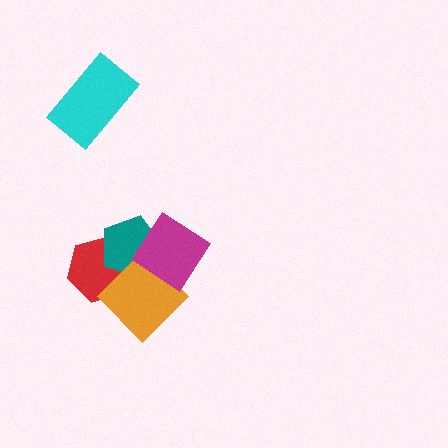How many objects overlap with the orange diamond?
3 objects overlap with the orange diamond.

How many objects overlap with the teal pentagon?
3 objects overlap with the teal pentagon.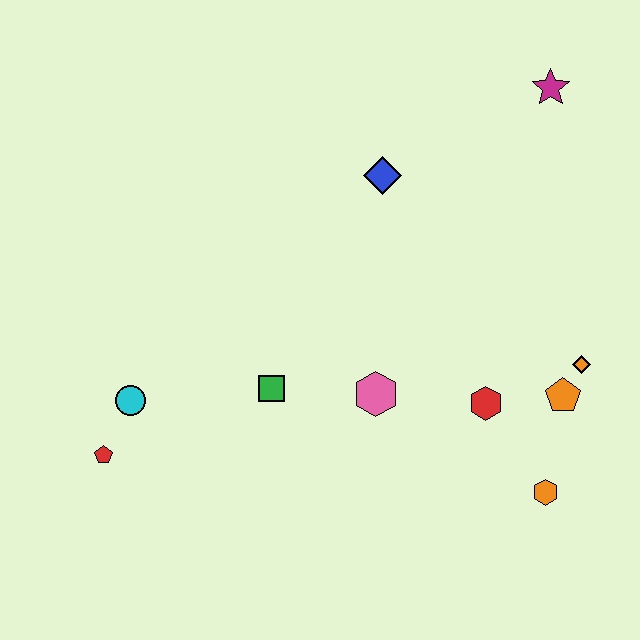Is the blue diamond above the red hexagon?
Yes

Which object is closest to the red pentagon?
The cyan circle is closest to the red pentagon.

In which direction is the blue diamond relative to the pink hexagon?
The blue diamond is above the pink hexagon.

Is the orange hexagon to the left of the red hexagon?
No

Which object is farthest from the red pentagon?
The magenta star is farthest from the red pentagon.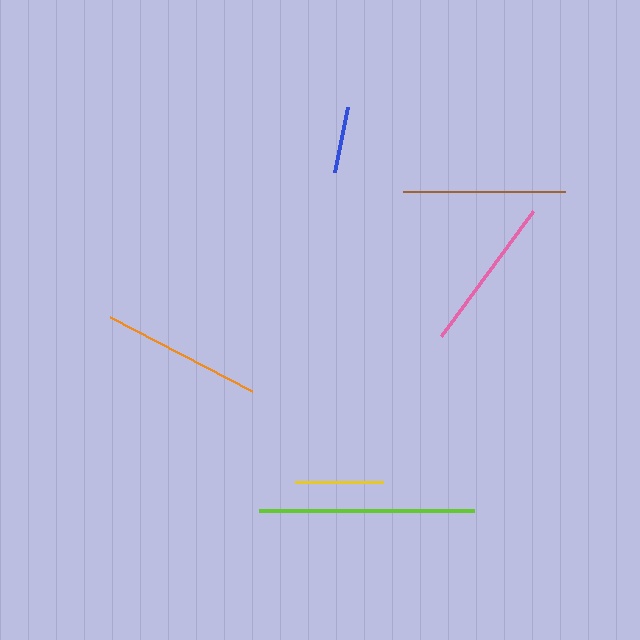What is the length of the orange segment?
The orange segment is approximately 160 pixels long.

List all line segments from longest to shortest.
From longest to shortest: lime, brown, orange, pink, yellow, blue.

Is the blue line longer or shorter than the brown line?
The brown line is longer than the blue line.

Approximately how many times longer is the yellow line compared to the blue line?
The yellow line is approximately 1.3 times the length of the blue line.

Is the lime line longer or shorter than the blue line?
The lime line is longer than the blue line.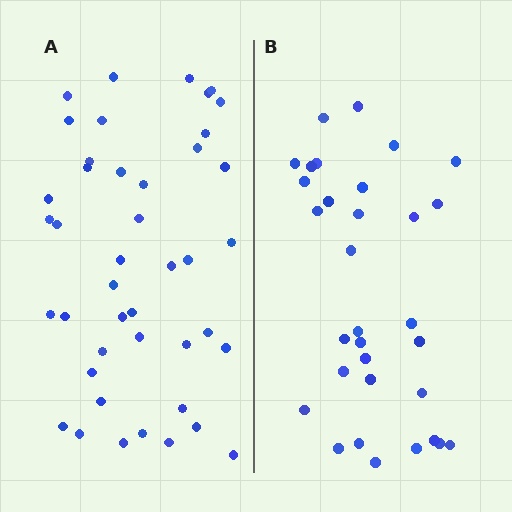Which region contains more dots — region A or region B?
Region A (the left region) has more dots.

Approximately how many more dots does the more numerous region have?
Region A has roughly 12 or so more dots than region B.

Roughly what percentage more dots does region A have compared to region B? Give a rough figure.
About 35% more.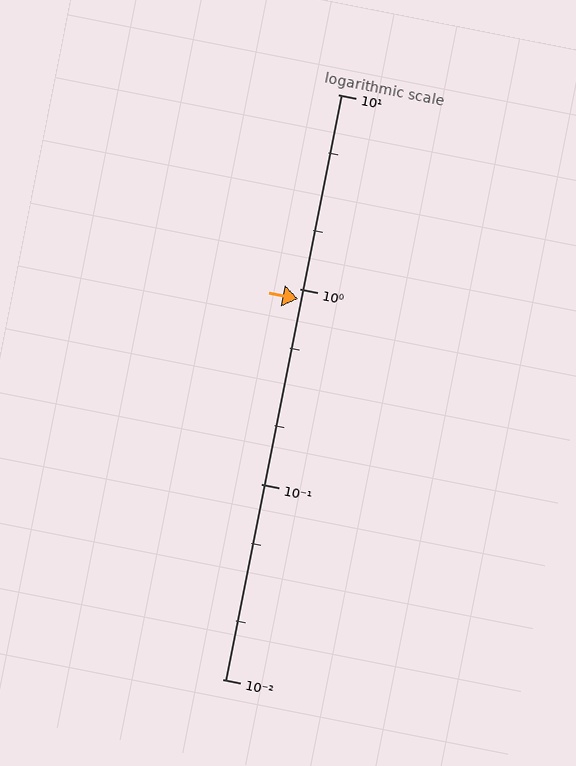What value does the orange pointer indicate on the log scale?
The pointer indicates approximately 0.89.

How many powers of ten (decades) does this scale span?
The scale spans 3 decades, from 0.01 to 10.